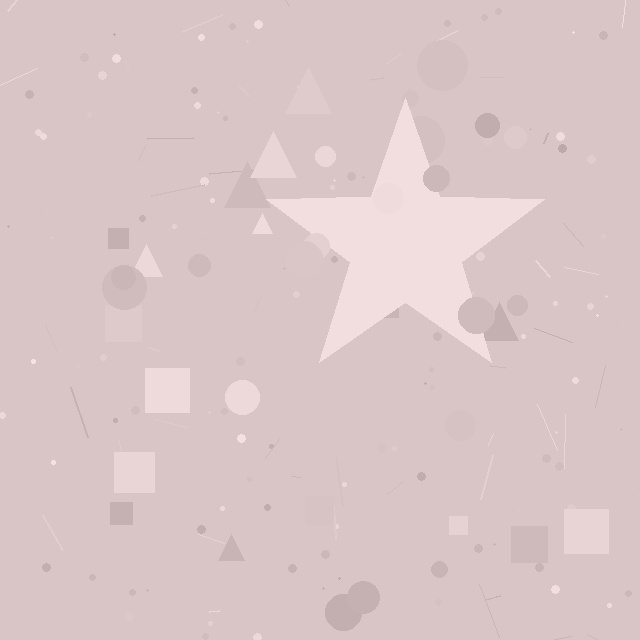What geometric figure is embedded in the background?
A star is embedded in the background.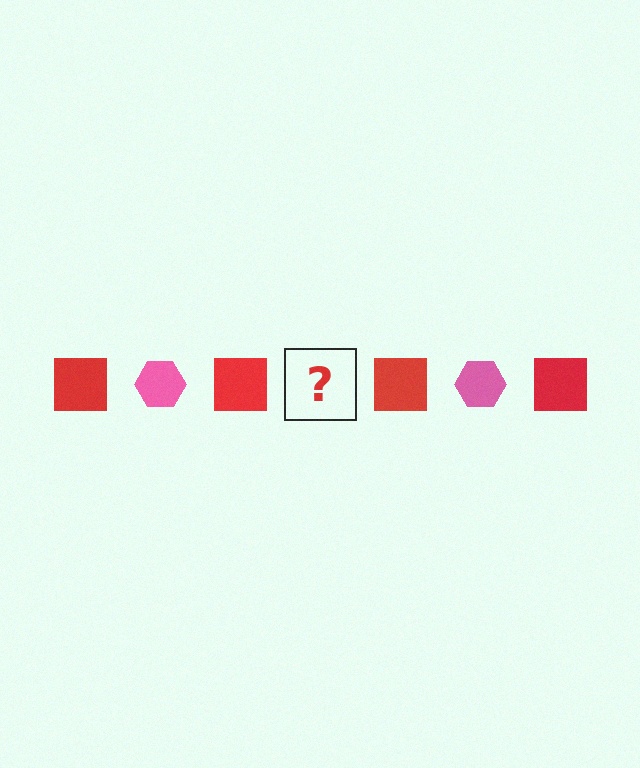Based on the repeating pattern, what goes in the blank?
The blank should be a pink hexagon.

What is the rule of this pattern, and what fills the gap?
The rule is that the pattern alternates between red square and pink hexagon. The gap should be filled with a pink hexagon.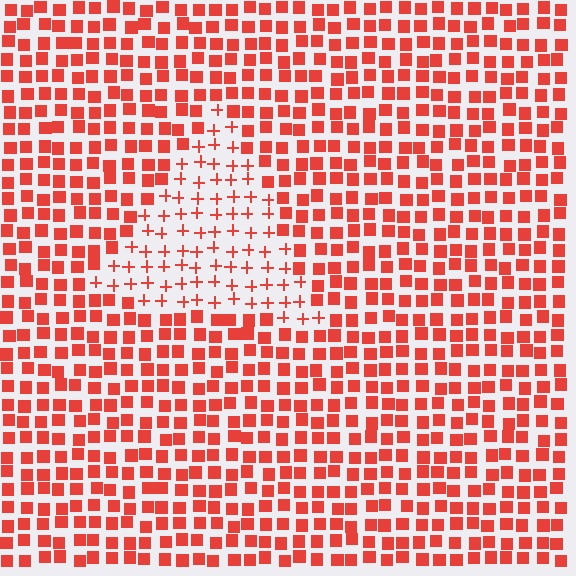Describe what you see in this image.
The image is filled with small red elements arranged in a uniform grid. A triangle-shaped region contains plus signs, while the surrounding area contains squares. The boundary is defined purely by the change in element shape.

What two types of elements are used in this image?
The image uses plus signs inside the triangle region and squares outside it.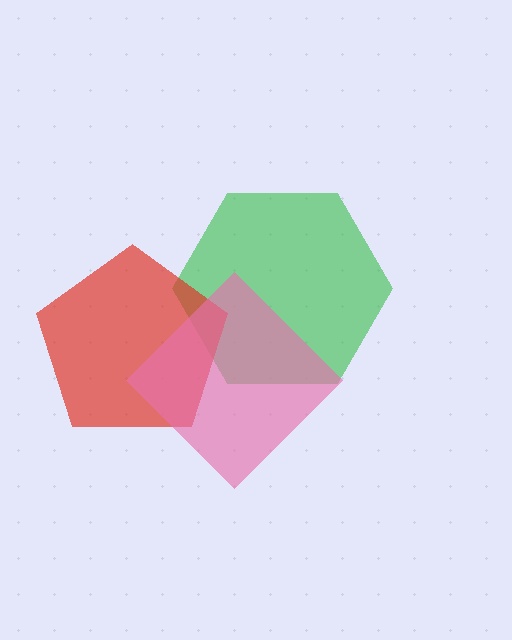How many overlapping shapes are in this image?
There are 3 overlapping shapes in the image.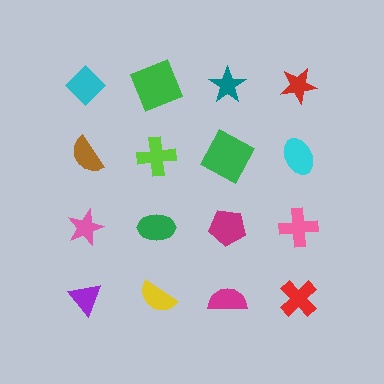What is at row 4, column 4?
A red cross.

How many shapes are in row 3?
4 shapes.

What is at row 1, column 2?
A green square.